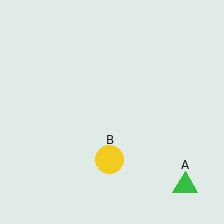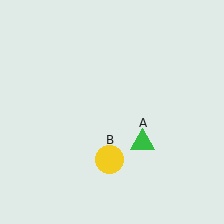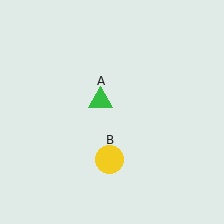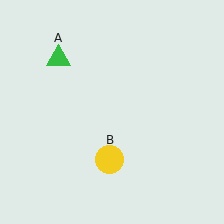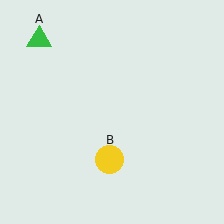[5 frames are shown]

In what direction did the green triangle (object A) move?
The green triangle (object A) moved up and to the left.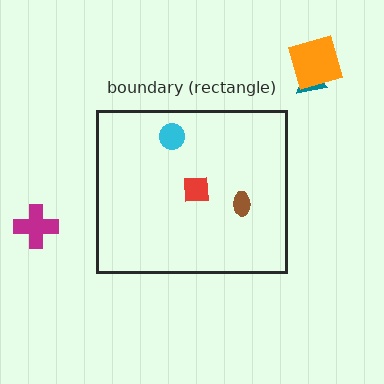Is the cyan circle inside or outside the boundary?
Inside.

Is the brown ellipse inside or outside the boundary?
Inside.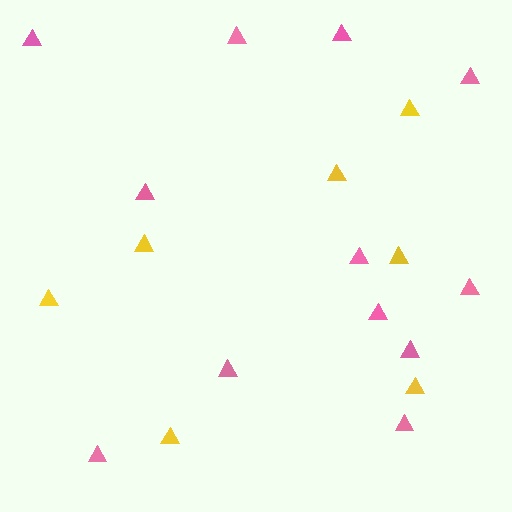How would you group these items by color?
There are 2 groups: one group of yellow triangles (7) and one group of pink triangles (12).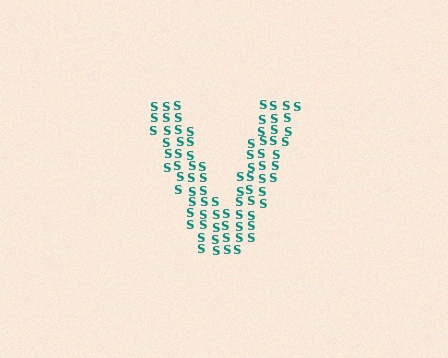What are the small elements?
The small elements are letter S's.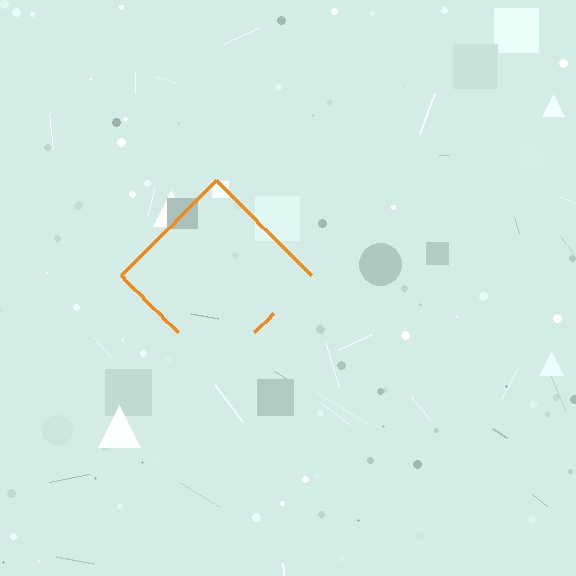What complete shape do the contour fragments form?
The contour fragments form a diamond.